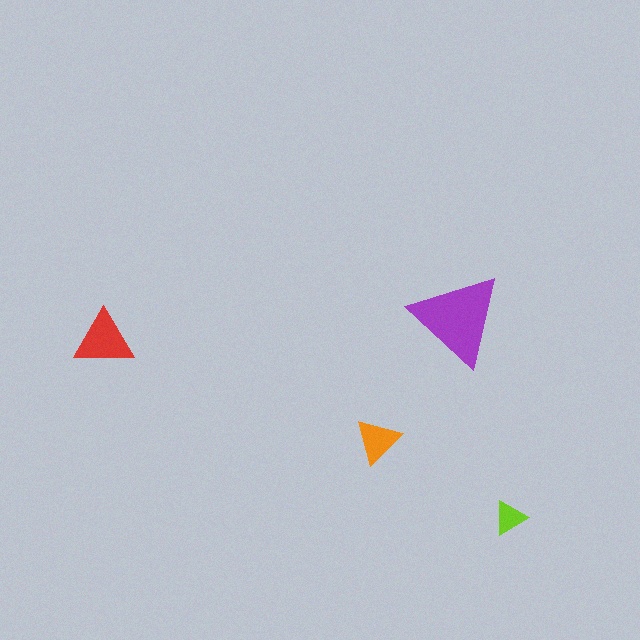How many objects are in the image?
There are 4 objects in the image.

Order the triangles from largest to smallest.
the purple one, the red one, the orange one, the lime one.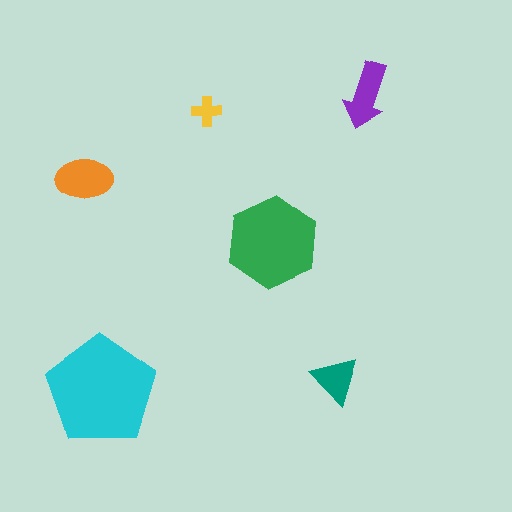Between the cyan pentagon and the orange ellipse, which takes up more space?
The cyan pentagon.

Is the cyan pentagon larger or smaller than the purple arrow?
Larger.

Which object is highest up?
The purple arrow is topmost.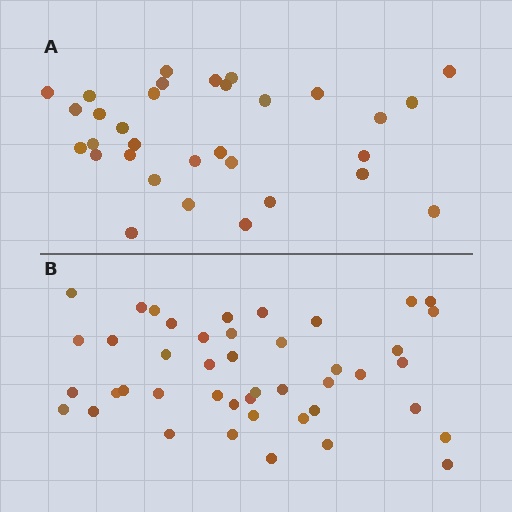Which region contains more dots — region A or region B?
Region B (the bottom region) has more dots.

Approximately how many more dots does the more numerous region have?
Region B has roughly 12 or so more dots than region A.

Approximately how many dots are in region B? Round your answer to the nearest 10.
About 40 dots. (The exact count is 44, which rounds to 40.)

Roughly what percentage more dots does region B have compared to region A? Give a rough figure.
About 40% more.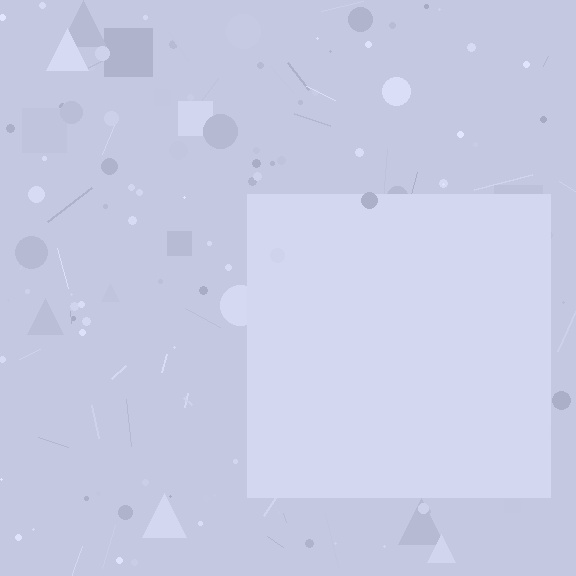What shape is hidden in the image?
A square is hidden in the image.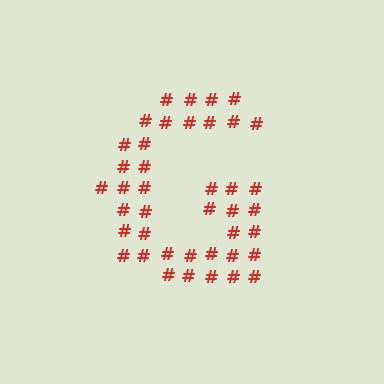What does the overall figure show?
The overall figure shows the letter G.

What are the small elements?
The small elements are hash symbols.